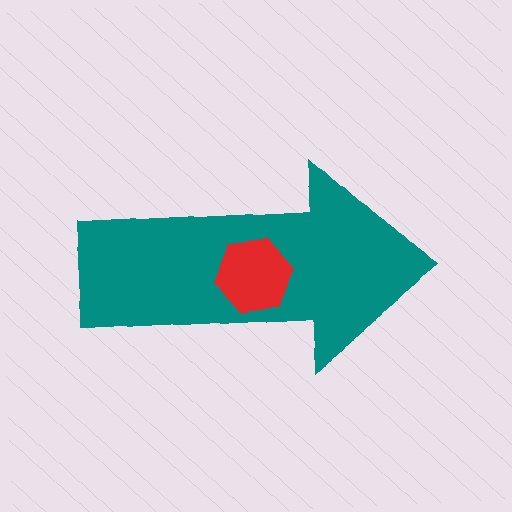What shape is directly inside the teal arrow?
The red hexagon.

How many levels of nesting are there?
2.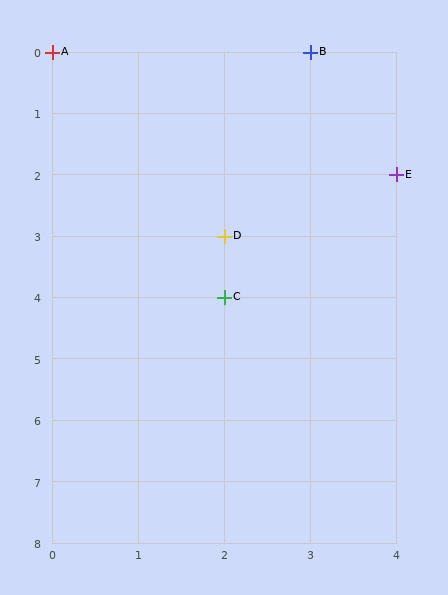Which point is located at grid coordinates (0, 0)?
Point A is at (0, 0).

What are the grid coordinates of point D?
Point D is at grid coordinates (2, 3).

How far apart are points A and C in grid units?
Points A and C are 2 columns and 4 rows apart (about 4.5 grid units diagonally).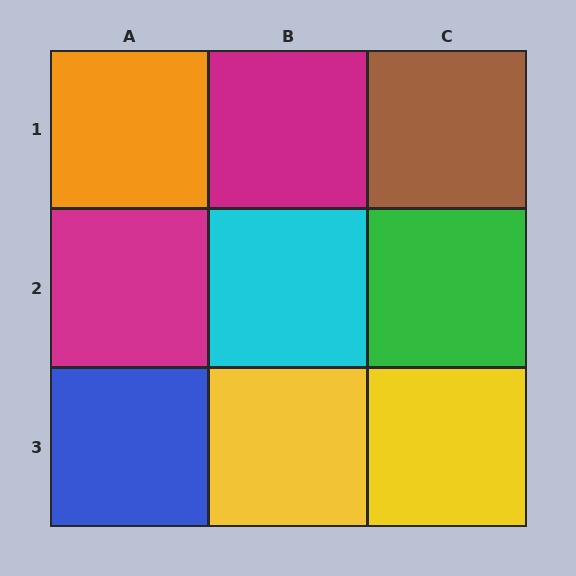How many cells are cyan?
1 cell is cyan.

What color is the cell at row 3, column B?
Yellow.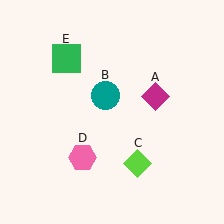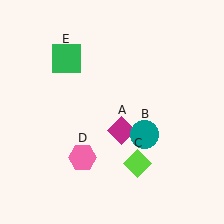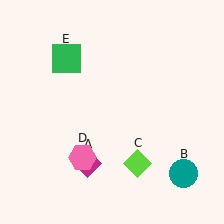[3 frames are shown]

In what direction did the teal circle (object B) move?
The teal circle (object B) moved down and to the right.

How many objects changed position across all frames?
2 objects changed position: magenta diamond (object A), teal circle (object B).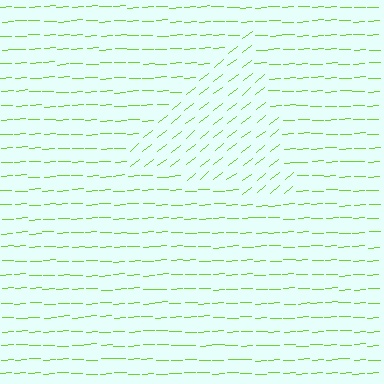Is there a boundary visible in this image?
Yes, there is a texture boundary formed by a change in line orientation.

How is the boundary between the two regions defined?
The boundary is defined purely by a change in line orientation (approximately 36 degrees difference). All lines are the same color and thickness.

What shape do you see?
I see a triangle.